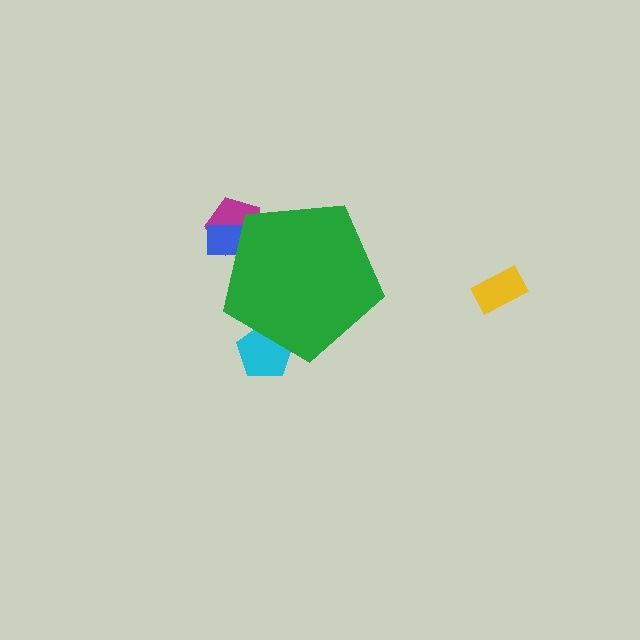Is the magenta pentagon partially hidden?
Yes, the magenta pentagon is partially hidden behind the green pentagon.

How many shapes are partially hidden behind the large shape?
3 shapes are partially hidden.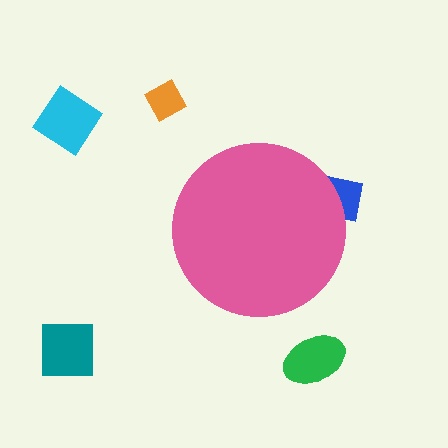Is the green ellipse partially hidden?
No, the green ellipse is fully visible.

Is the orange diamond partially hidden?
No, the orange diamond is fully visible.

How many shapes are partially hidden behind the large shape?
1 shape is partially hidden.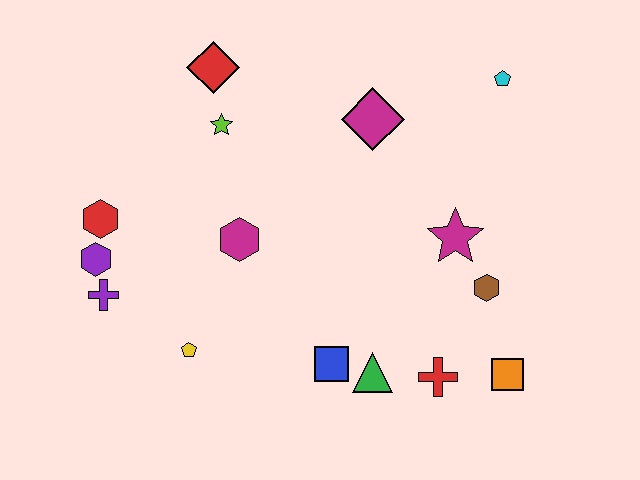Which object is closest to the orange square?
The red cross is closest to the orange square.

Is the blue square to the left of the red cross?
Yes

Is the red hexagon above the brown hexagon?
Yes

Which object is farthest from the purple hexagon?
The cyan pentagon is farthest from the purple hexagon.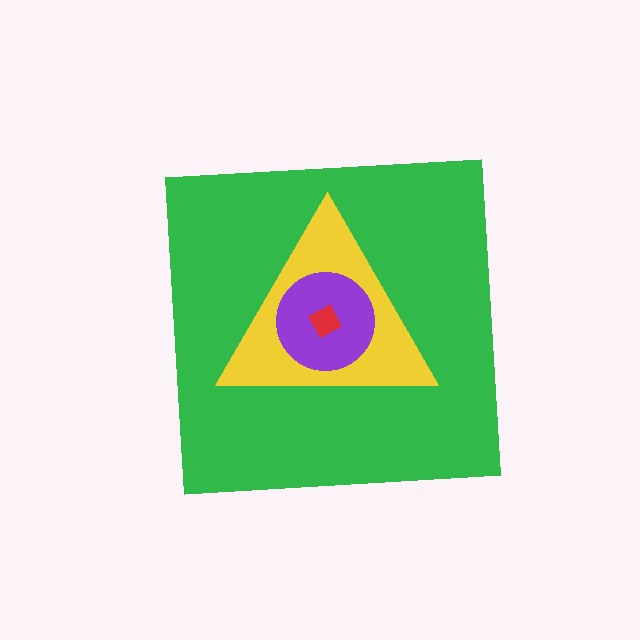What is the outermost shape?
The green square.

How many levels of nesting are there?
4.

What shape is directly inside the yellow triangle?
The purple circle.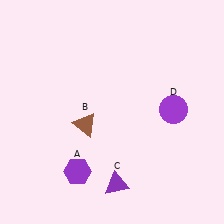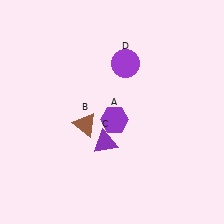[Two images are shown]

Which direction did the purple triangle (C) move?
The purple triangle (C) moved up.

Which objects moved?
The objects that moved are: the purple hexagon (A), the purple triangle (C), the purple circle (D).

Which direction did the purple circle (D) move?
The purple circle (D) moved left.